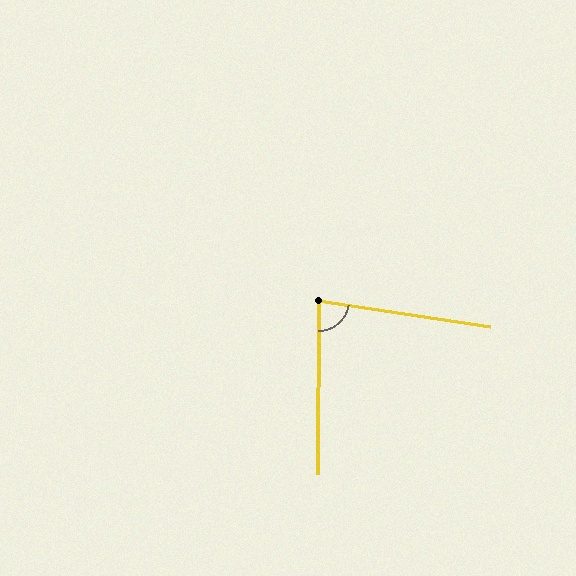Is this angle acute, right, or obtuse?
It is acute.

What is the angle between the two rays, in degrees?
Approximately 82 degrees.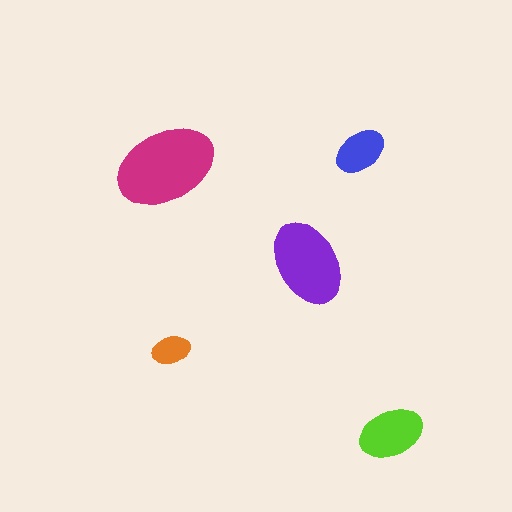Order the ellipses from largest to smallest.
the magenta one, the purple one, the lime one, the blue one, the orange one.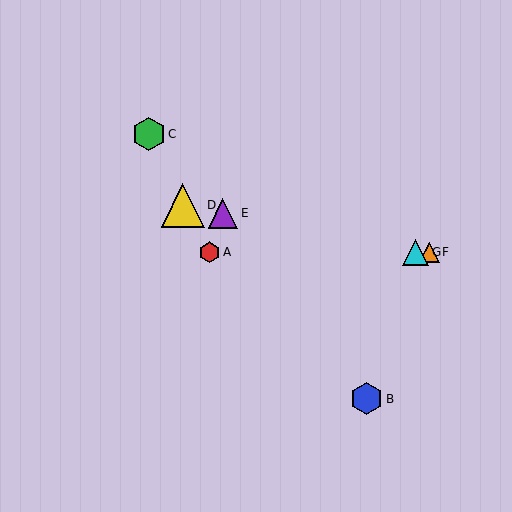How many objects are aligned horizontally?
3 objects (A, F, G) are aligned horizontally.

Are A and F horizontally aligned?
Yes, both are at y≈252.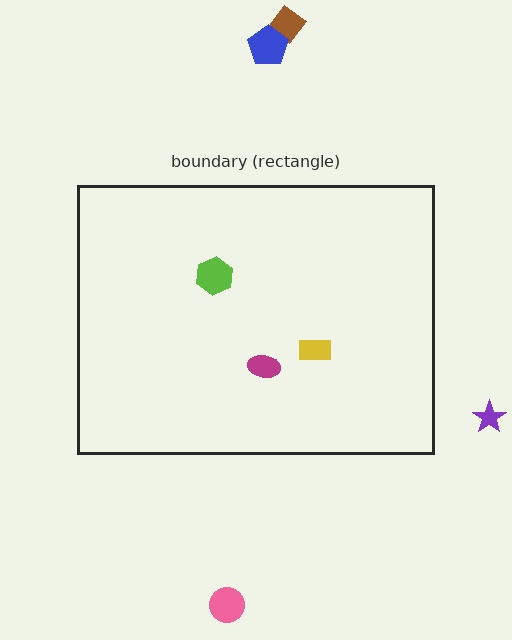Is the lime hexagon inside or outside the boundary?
Inside.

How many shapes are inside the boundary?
3 inside, 4 outside.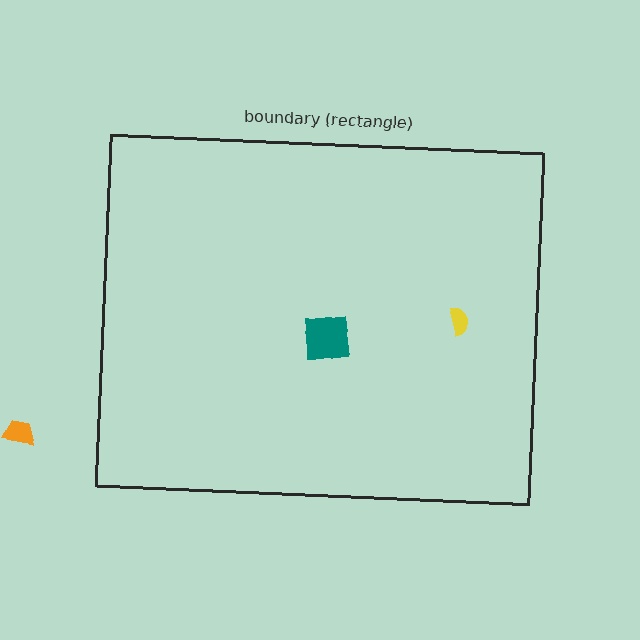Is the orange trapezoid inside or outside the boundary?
Outside.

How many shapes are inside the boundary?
2 inside, 1 outside.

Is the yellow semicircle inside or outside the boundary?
Inside.